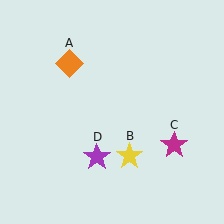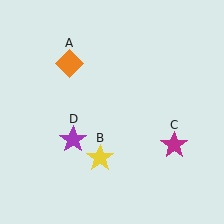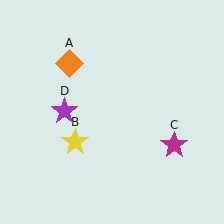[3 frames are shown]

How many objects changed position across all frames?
2 objects changed position: yellow star (object B), purple star (object D).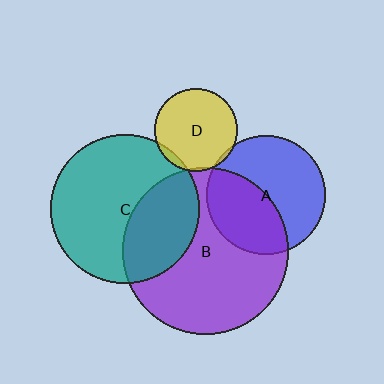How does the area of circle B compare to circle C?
Approximately 1.2 times.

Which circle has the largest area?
Circle B (purple).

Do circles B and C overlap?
Yes.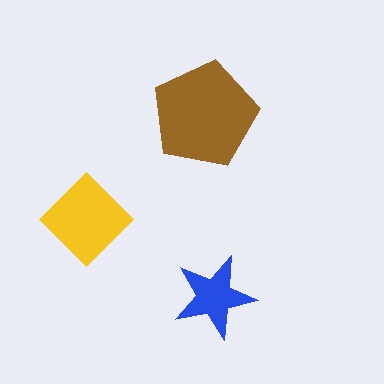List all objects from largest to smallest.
The brown pentagon, the yellow diamond, the blue star.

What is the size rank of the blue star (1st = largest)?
3rd.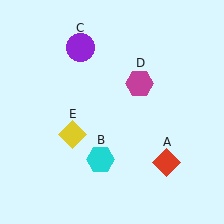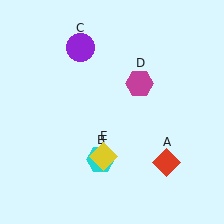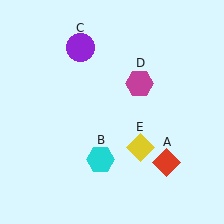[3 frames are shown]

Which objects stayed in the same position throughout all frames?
Red diamond (object A) and cyan hexagon (object B) and purple circle (object C) and magenta hexagon (object D) remained stationary.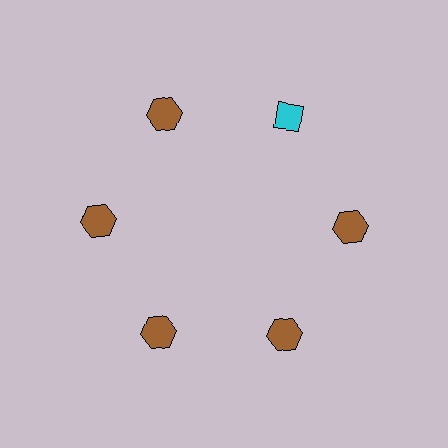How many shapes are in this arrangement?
There are 6 shapes arranged in a ring pattern.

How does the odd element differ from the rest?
It differs in both color (cyan instead of brown) and shape (diamond instead of hexagon).